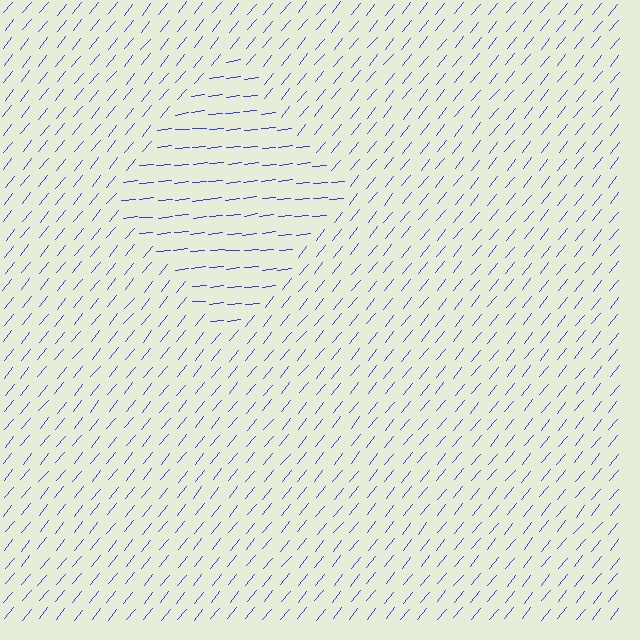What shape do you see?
I see a diamond.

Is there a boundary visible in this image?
Yes, there is a texture boundary formed by a change in line orientation.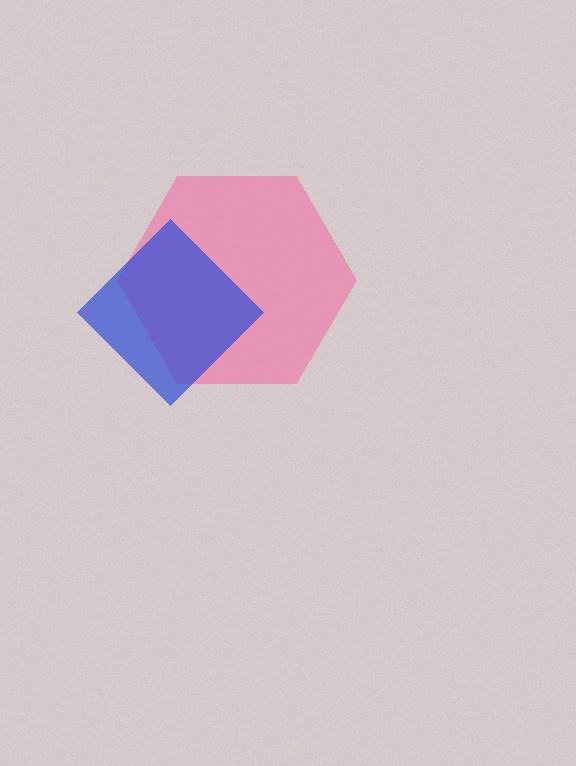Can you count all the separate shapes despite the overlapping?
Yes, there are 2 separate shapes.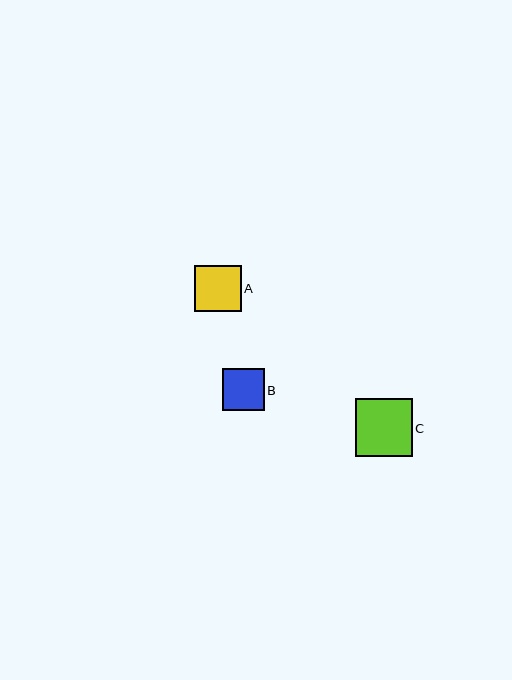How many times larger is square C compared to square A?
Square C is approximately 1.2 times the size of square A.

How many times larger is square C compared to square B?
Square C is approximately 1.4 times the size of square B.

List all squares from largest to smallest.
From largest to smallest: C, A, B.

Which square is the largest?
Square C is the largest with a size of approximately 57 pixels.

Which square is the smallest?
Square B is the smallest with a size of approximately 42 pixels.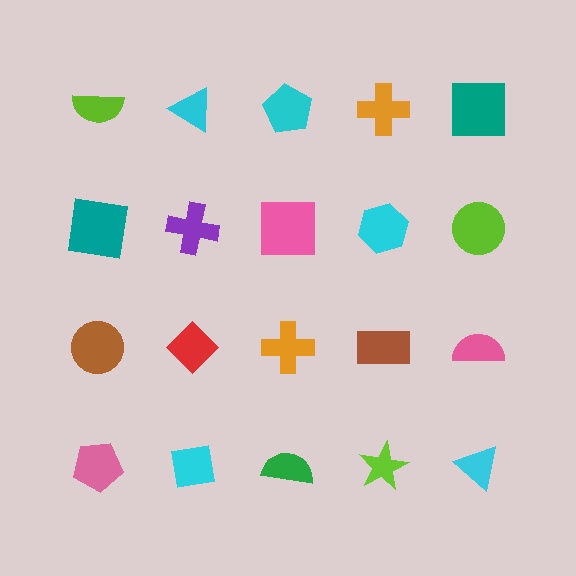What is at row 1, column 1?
A lime semicircle.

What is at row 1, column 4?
An orange cross.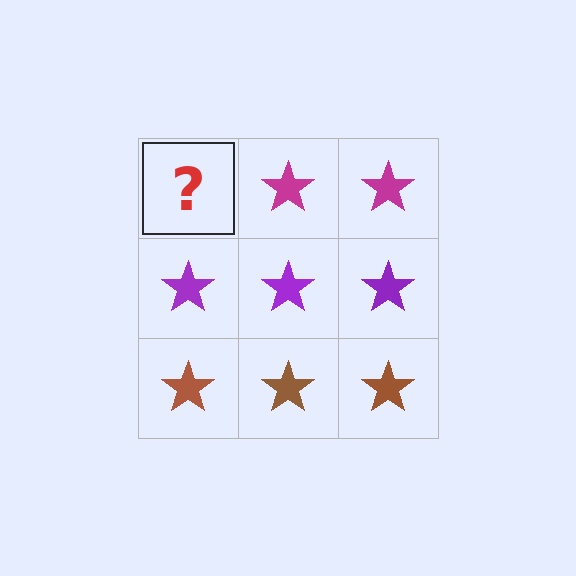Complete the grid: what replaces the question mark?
The question mark should be replaced with a magenta star.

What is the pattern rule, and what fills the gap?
The rule is that each row has a consistent color. The gap should be filled with a magenta star.